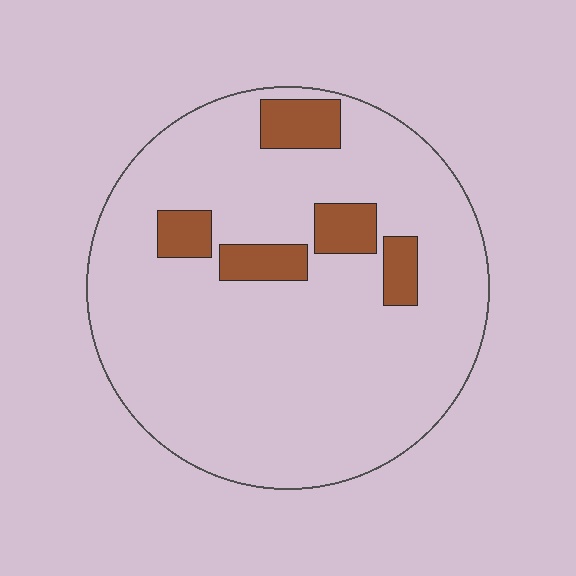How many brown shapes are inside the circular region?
5.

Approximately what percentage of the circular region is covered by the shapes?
Approximately 10%.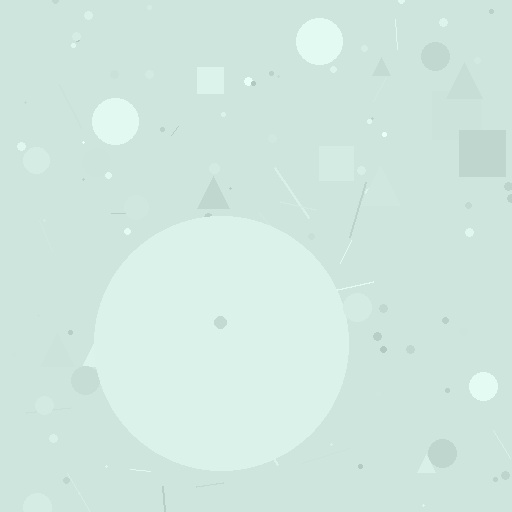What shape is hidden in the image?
A circle is hidden in the image.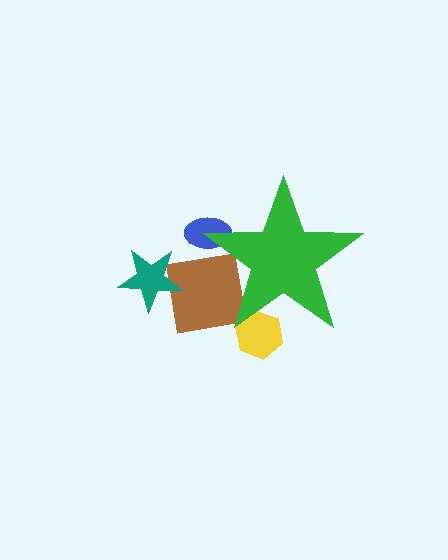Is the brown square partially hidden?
Yes, the brown square is partially hidden behind the green star.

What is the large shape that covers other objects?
A green star.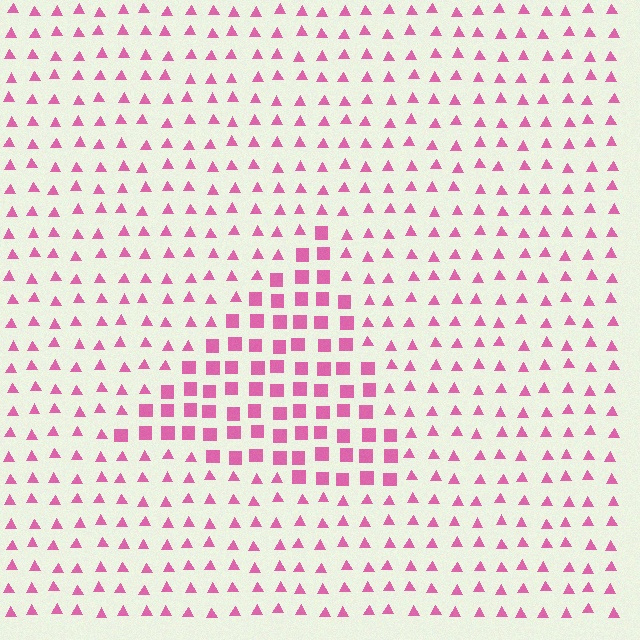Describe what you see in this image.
The image is filled with small pink elements arranged in a uniform grid. A triangle-shaped region contains squares, while the surrounding area contains triangles. The boundary is defined purely by the change in element shape.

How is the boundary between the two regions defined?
The boundary is defined by a change in element shape: squares inside vs. triangles outside. All elements share the same color and spacing.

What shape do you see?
I see a triangle.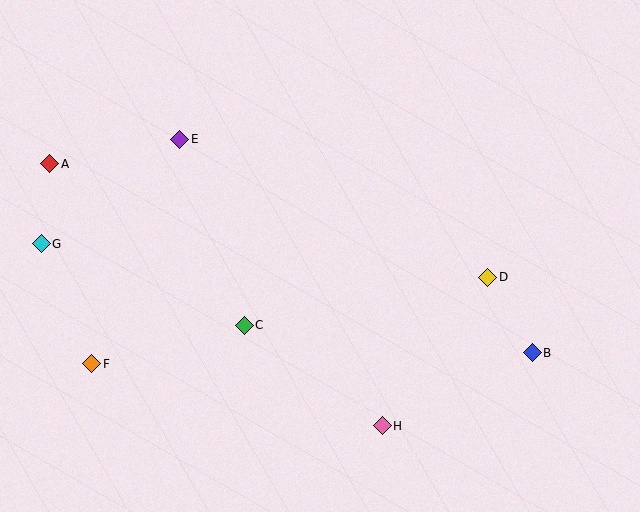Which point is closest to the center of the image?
Point C at (244, 325) is closest to the center.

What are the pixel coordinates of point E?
Point E is at (180, 139).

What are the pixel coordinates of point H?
Point H is at (382, 426).